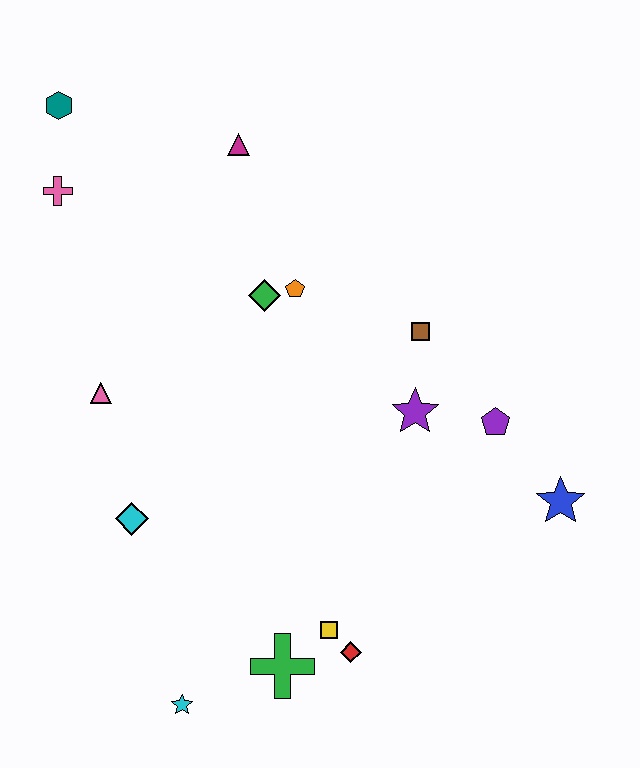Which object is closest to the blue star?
The purple pentagon is closest to the blue star.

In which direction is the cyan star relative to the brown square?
The cyan star is below the brown square.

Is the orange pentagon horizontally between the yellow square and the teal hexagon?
Yes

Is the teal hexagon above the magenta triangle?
Yes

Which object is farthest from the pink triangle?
The blue star is farthest from the pink triangle.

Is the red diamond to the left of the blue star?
Yes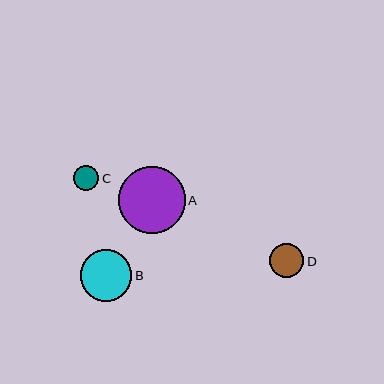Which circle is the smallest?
Circle C is the smallest with a size of approximately 25 pixels.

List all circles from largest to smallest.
From largest to smallest: A, B, D, C.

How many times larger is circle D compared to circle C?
Circle D is approximately 1.4 times the size of circle C.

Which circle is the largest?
Circle A is the largest with a size of approximately 67 pixels.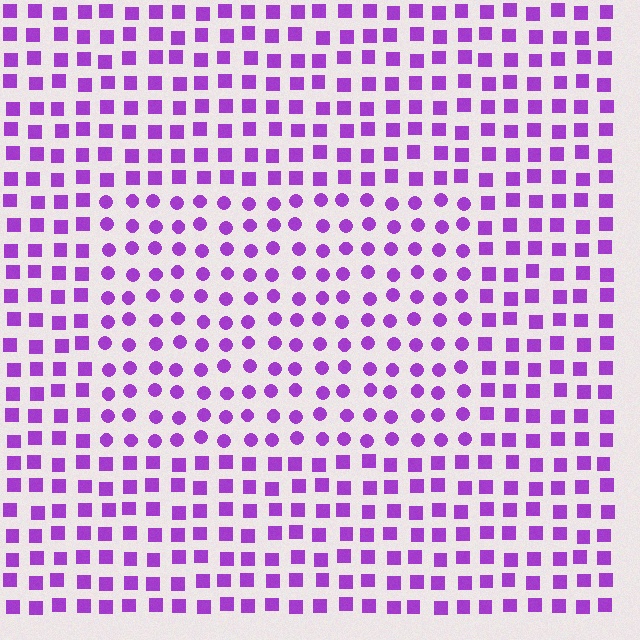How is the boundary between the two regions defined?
The boundary is defined by a change in element shape: circles inside vs. squares outside. All elements share the same color and spacing.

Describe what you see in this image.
The image is filled with small purple elements arranged in a uniform grid. A rectangle-shaped region contains circles, while the surrounding area contains squares. The boundary is defined purely by the change in element shape.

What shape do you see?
I see a rectangle.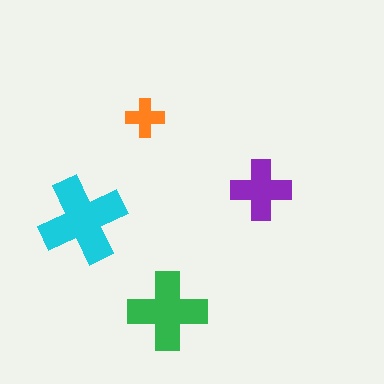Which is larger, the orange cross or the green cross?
The green one.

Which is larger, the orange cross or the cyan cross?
The cyan one.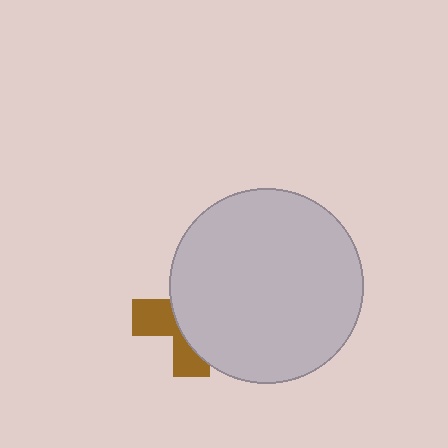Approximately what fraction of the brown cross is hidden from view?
Roughly 64% of the brown cross is hidden behind the light gray circle.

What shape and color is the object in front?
The object in front is a light gray circle.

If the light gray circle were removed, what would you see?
You would see the complete brown cross.